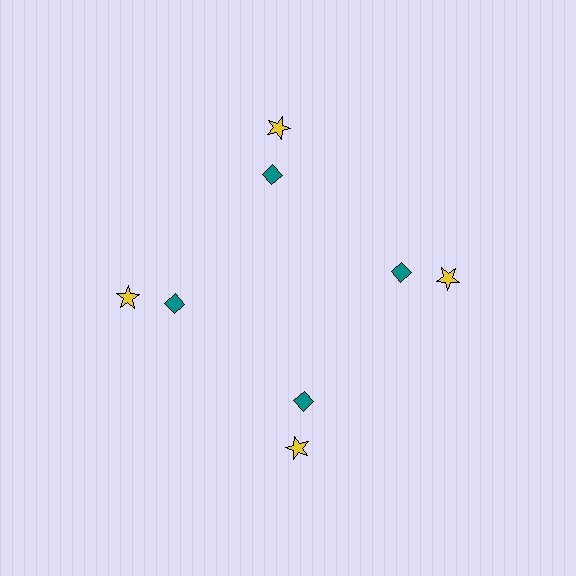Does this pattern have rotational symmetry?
Yes, this pattern has 4-fold rotational symmetry. It looks the same after rotating 90 degrees around the center.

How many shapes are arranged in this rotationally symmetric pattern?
There are 8 shapes, arranged in 4 groups of 2.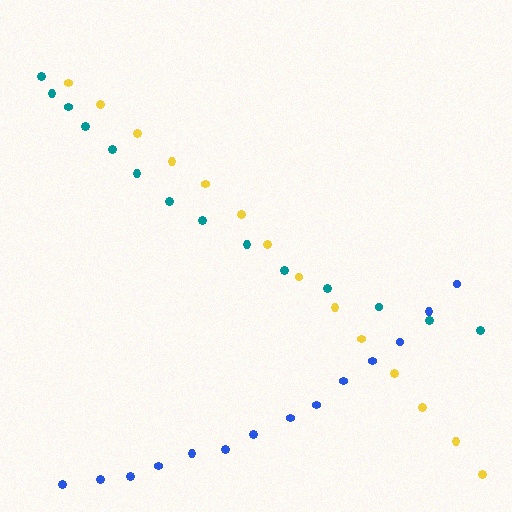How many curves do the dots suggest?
There are 3 distinct paths.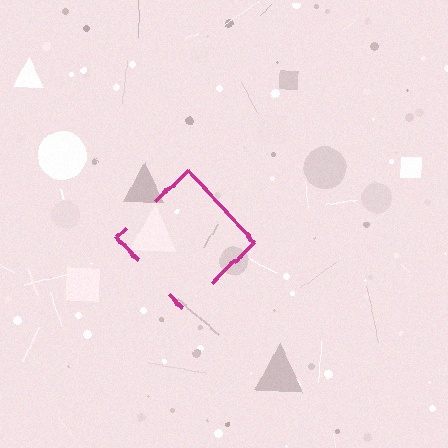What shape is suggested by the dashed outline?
The dashed outline suggests a diamond.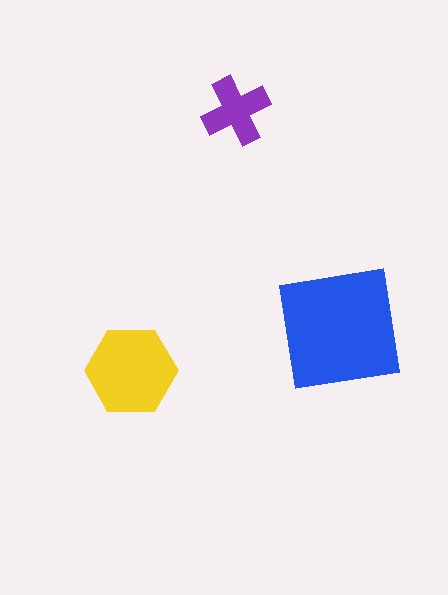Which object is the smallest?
The purple cross.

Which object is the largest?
The blue square.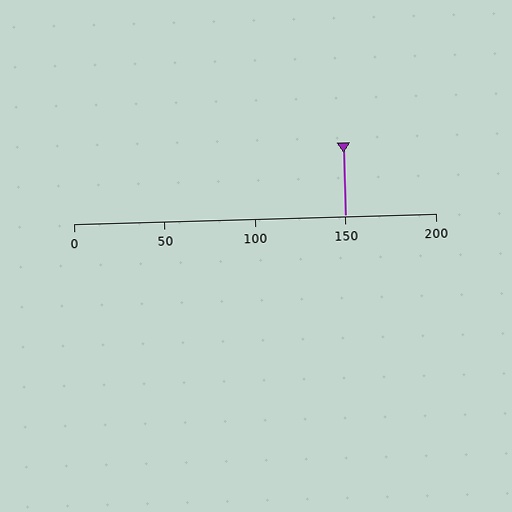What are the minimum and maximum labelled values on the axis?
The axis runs from 0 to 200.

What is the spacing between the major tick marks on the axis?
The major ticks are spaced 50 apart.